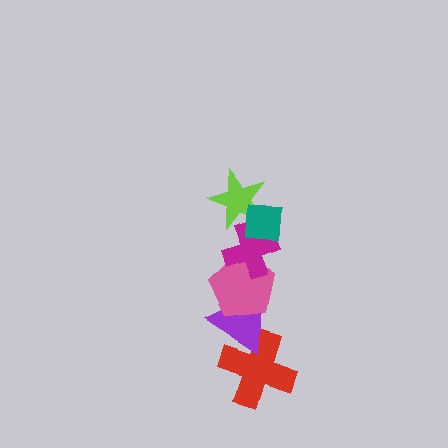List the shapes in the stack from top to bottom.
From top to bottom: the teal square, the lime star, the magenta cross, the pink pentagon, the purple triangle, the red cross.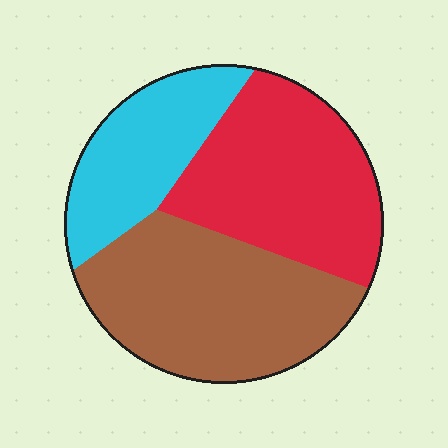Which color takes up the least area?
Cyan, at roughly 25%.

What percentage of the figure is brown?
Brown takes up about two fifths (2/5) of the figure.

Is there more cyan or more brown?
Brown.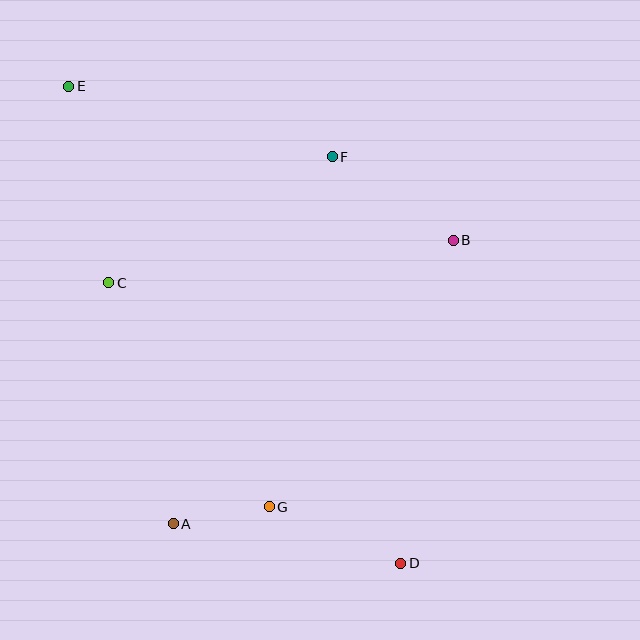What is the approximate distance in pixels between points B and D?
The distance between B and D is approximately 327 pixels.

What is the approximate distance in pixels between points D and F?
The distance between D and F is approximately 412 pixels.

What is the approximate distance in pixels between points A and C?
The distance between A and C is approximately 249 pixels.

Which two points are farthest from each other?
Points D and E are farthest from each other.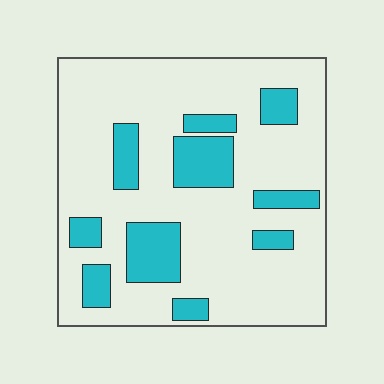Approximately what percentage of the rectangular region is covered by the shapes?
Approximately 20%.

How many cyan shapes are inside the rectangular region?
10.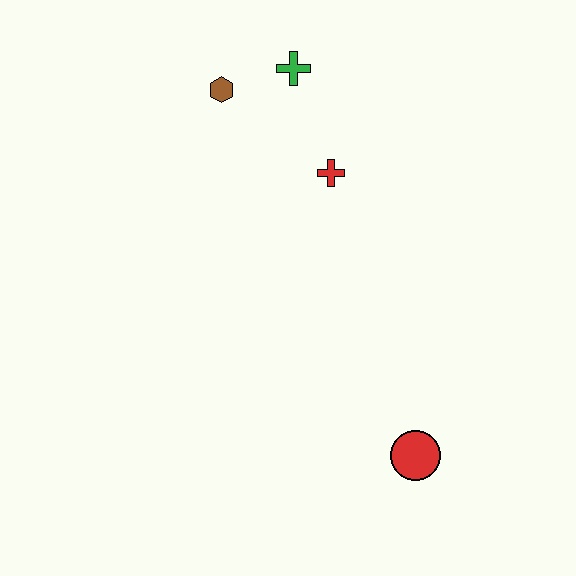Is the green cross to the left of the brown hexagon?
No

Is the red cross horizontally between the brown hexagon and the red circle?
Yes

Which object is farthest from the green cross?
The red circle is farthest from the green cross.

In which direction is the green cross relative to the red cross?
The green cross is above the red cross.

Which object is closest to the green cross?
The brown hexagon is closest to the green cross.